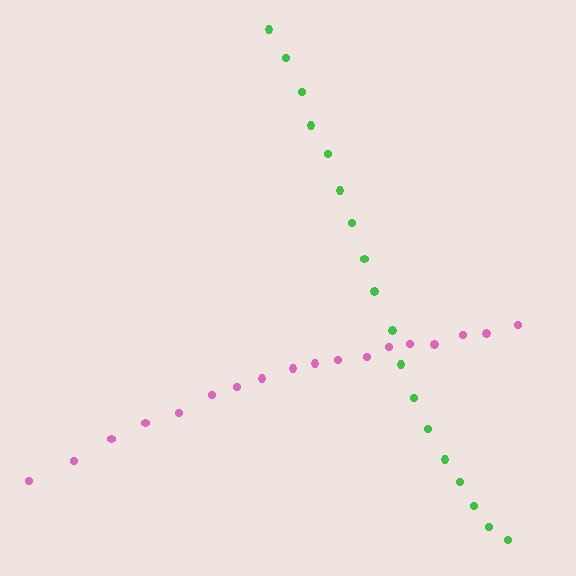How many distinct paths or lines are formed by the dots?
There are 2 distinct paths.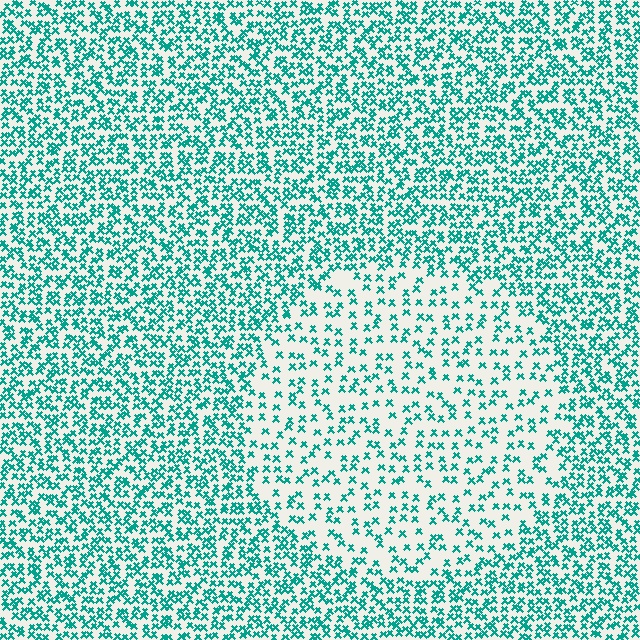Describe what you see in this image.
The image contains small teal elements arranged at two different densities. A circle-shaped region is visible where the elements are less densely packed than the surrounding area.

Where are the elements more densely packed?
The elements are more densely packed outside the circle boundary.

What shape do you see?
I see a circle.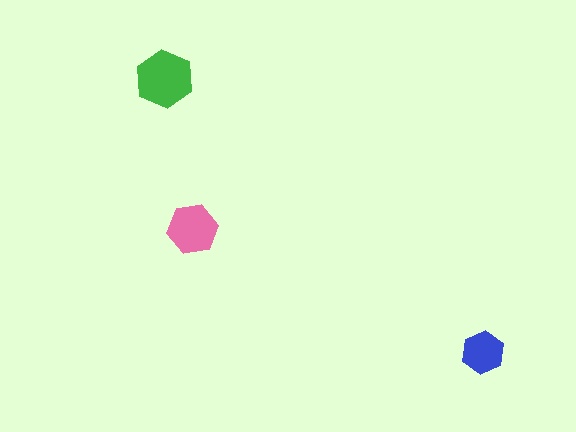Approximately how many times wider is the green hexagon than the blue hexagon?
About 1.5 times wider.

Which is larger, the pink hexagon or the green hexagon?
The green one.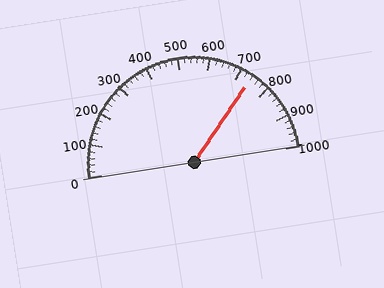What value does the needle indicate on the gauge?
The needle indicates approximately 740.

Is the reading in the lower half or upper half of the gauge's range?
The reading is in the upper half of the range (0 to 1000).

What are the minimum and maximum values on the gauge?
The gauge ranges from 0 to 1000.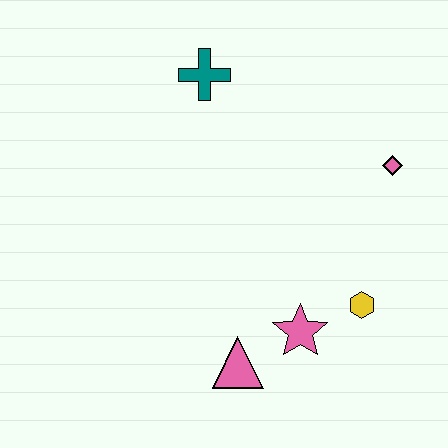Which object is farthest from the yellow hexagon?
The teal cross is farthest from the yellow hexagon.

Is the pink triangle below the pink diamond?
Yes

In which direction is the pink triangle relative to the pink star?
The pink triangle is to the left of the pink star.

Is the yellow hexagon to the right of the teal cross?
Yes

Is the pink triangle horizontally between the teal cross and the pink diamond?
Yes